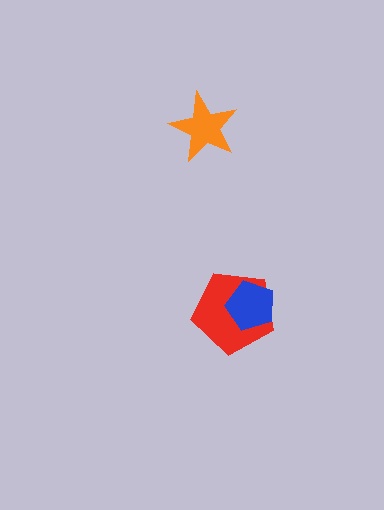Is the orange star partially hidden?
No, no other shape covers it.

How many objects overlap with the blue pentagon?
1 object overlaps with the blue pentagon.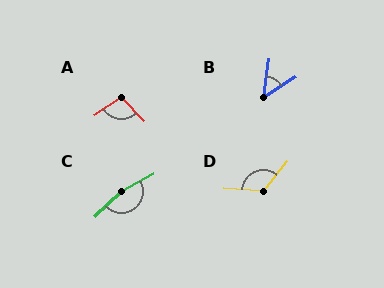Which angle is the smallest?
B, at approximately 49 degrees.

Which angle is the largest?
C, at approximately 165 degrees.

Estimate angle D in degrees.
Approximately 126 degrees.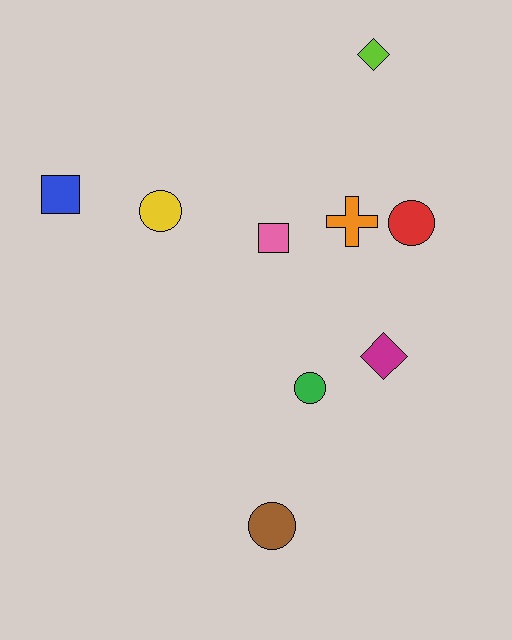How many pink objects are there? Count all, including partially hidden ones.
There is 1 pink object.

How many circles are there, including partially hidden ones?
There are 4 circles.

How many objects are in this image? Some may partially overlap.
There are 9 objects.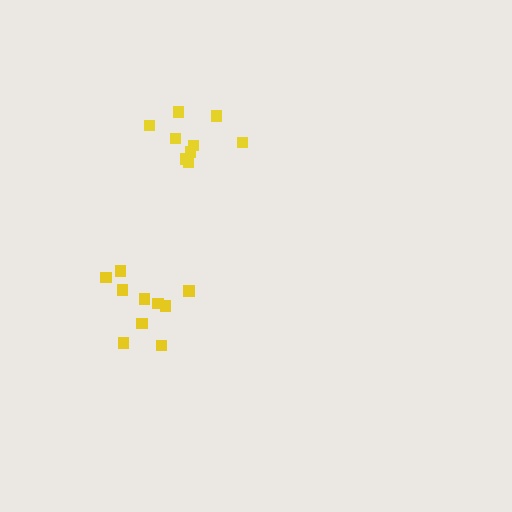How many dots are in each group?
Group 1: 9 dots, Group 2: 10 dots (19 total).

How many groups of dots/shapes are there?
There are 2 groups.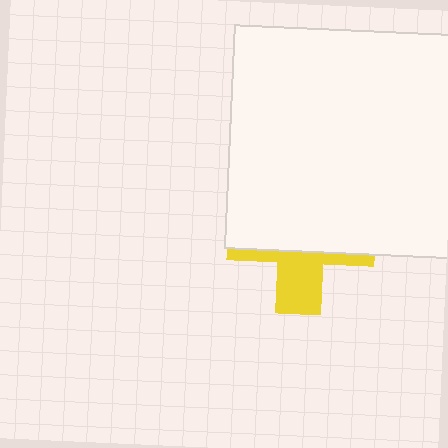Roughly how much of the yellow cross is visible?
A small part of it is visible (roughly 34%).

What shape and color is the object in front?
The object in front is a white square.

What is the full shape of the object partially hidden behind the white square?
The partially hidden object is a yellow cross.